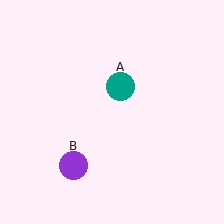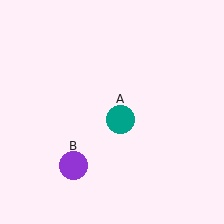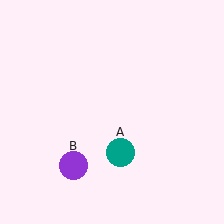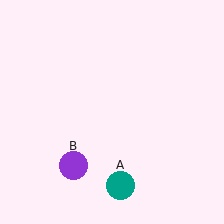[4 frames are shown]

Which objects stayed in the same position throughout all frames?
Purple circle (object B) remained stationary.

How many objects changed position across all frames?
1 object changed position: teal circle (object A).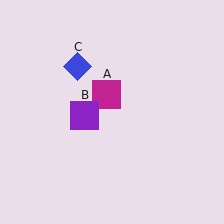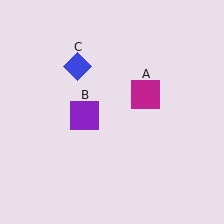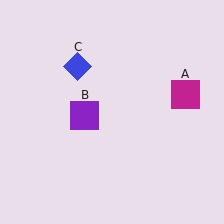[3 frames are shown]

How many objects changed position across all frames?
1 object changed position: magenta square (object A).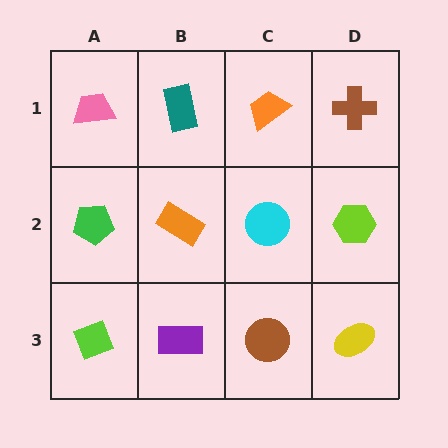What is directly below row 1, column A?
A green pentagon.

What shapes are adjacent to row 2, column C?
An orange trapezoid (row 1, column C), a brown circle (row 3, column C), an orange rectangle (row 2, column B), a lime hexagon (row 2, column D).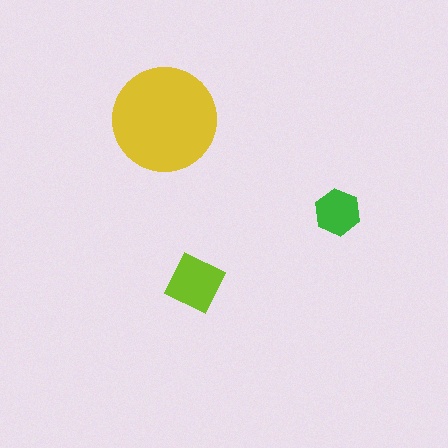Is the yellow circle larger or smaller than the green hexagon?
Larger.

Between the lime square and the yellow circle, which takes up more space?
The yellow circle.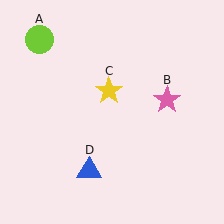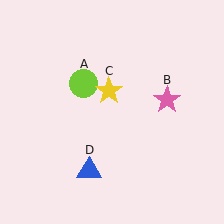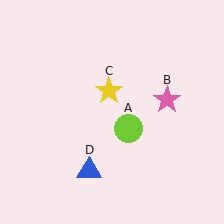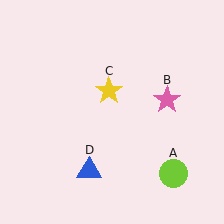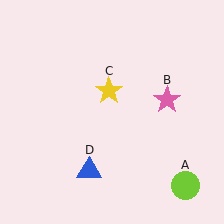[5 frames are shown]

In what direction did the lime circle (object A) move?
The lime circle (object A) moved down and to the right.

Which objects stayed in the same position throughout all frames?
Pink star (object B) and yellow star (object C) and blue triangle (object D) remained stationary.